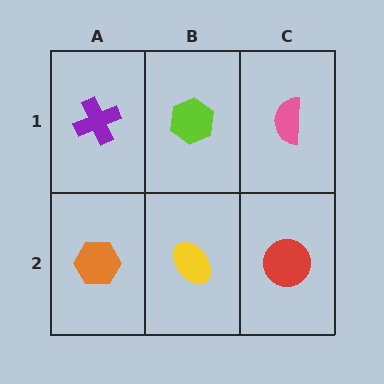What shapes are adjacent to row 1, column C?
A red circle (row 2, column C), a lime hexagon (row 1, column B).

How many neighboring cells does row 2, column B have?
3.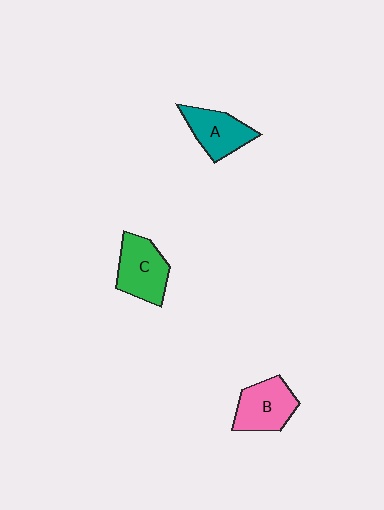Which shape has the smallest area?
Shape A (teal).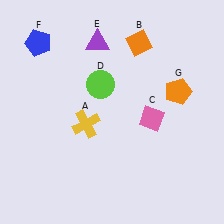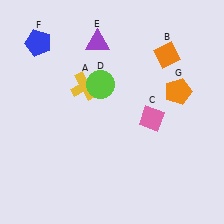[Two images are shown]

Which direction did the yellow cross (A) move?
The yellow cross (A) moved up.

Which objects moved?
The objects that moved are: the yellow cross (A), the orange diamond (B).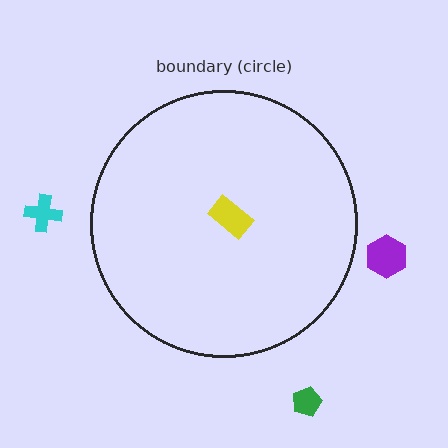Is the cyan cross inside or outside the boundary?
Outside.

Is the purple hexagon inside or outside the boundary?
Outside.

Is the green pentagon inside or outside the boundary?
Outside.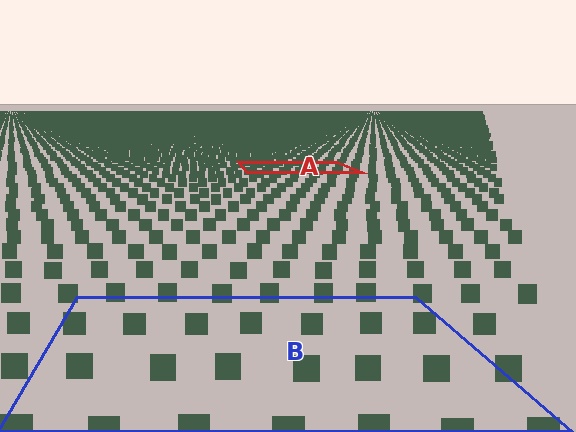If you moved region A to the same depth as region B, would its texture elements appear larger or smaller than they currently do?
They would appear larger. At a closer depth, the same texture elements are projected at a bigger on-screen size.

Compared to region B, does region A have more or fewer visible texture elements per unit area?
Region A has more texture elements per unit area — they are packed more densely because it is farther away.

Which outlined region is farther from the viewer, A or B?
Region A is farther from the viewer — the texture elements inside it appear smaller and more densely packed.